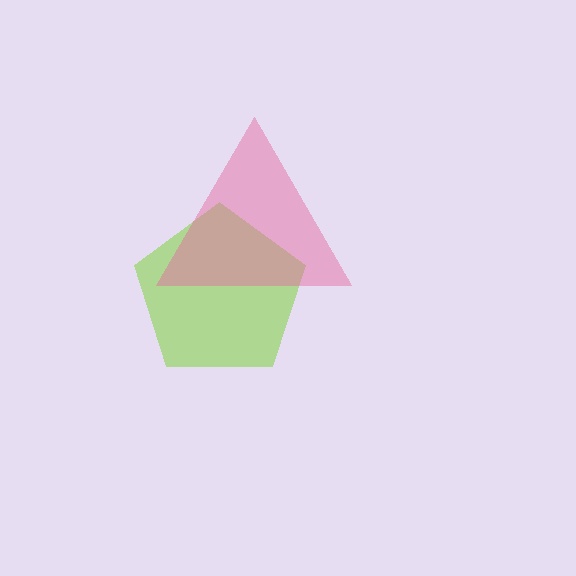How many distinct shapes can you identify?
There are 2 distinct shapes: a lime pentagon, a pink triangle.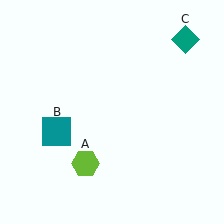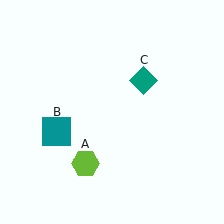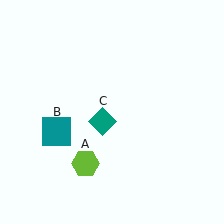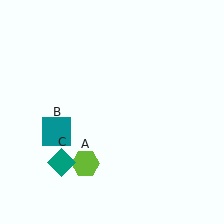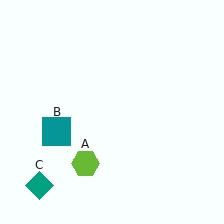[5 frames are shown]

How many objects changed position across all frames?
1 object changed position: teal diamond (object C).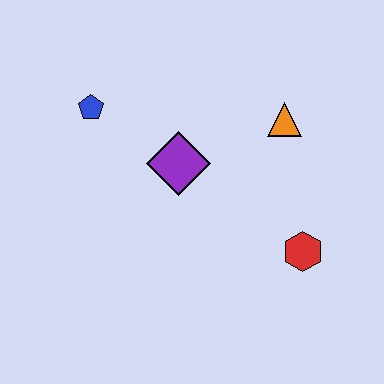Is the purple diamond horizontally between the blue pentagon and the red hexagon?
Yes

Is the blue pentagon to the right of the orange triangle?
No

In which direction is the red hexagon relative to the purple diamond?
The red hexagon is to the right of the purple diamond.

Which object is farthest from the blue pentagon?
The red hexagon is farthest from the blue pentagon.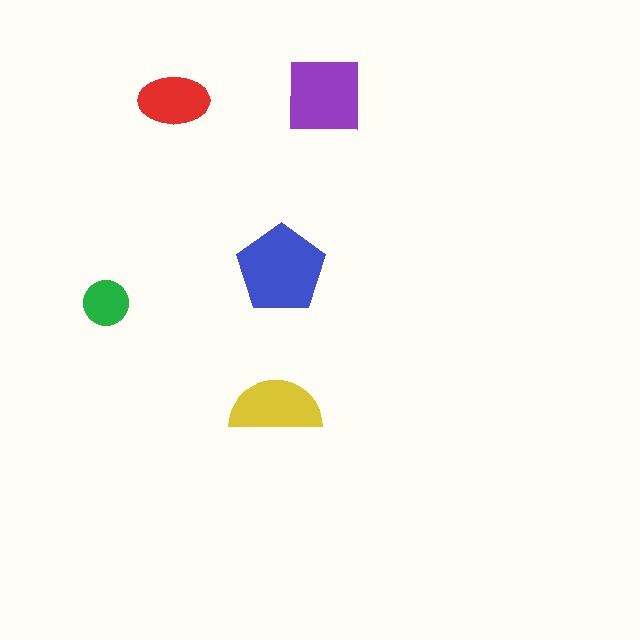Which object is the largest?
The blue pentagon.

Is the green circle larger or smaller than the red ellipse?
Smaller.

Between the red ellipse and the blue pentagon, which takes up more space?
The blue pentagon.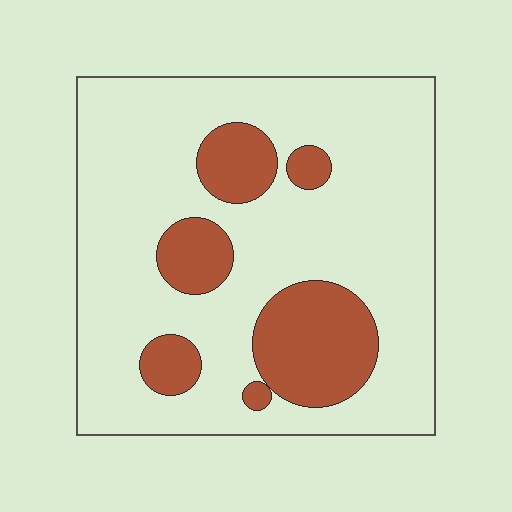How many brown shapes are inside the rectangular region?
6.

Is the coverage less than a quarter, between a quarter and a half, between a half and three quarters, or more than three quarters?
Less than a quarter.